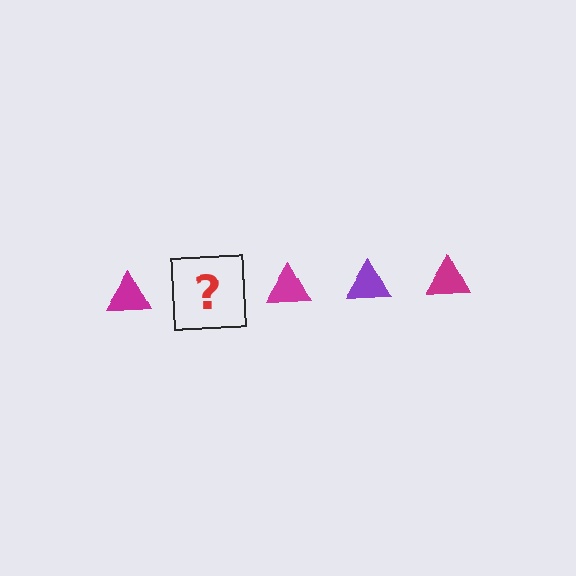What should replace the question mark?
The question mark should be replaced with a purple triangle.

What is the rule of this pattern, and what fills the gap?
The rule is that the pattern cycles through magenta, purple triangles. The gap should be filled with a purple triangle.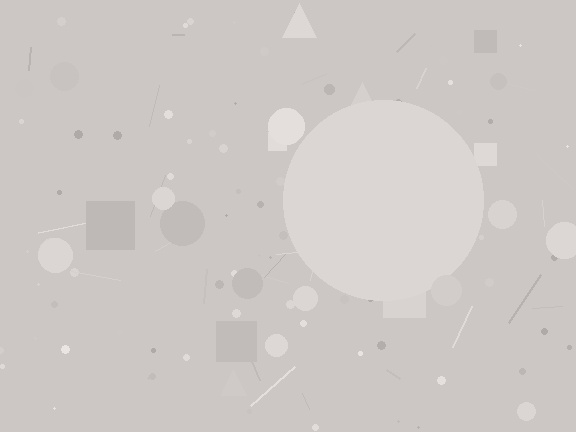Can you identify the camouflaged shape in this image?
The camouflaged shape is a circle.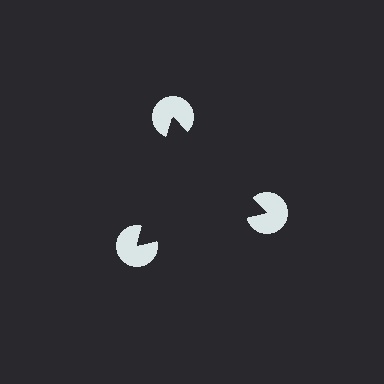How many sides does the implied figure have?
3 sides.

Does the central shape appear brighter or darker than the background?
It typically appears slightly darker than the background, even though no actual brightness change is drawn.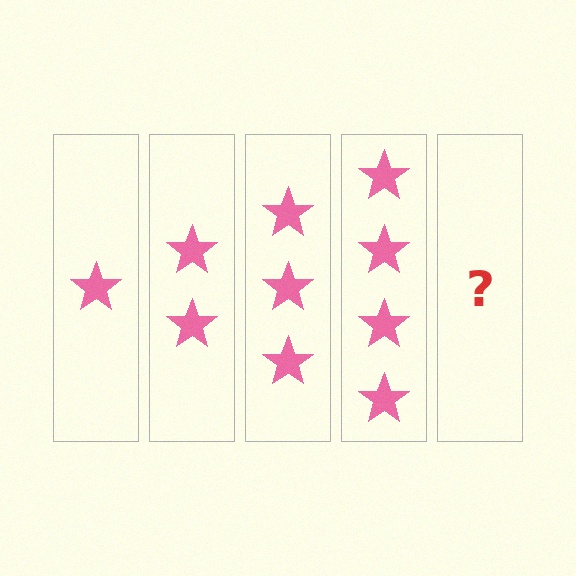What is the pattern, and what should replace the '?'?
The pattern is that each step adds one more star. The '?' should be 5 stars.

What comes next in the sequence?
The next element should be 5 stars.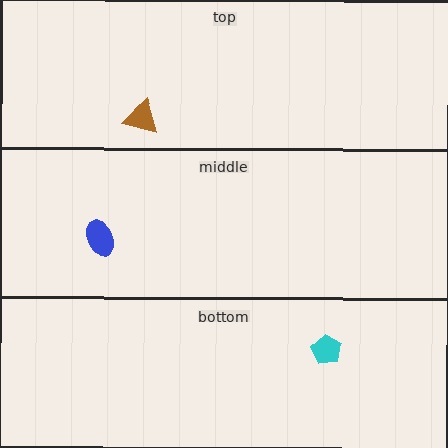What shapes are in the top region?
The brown triangle.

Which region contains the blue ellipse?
The middle region.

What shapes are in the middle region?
The blue ellipse.